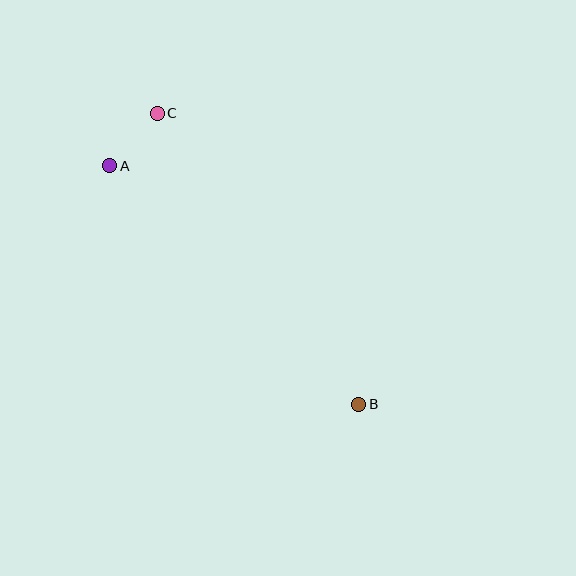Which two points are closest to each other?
Points A and C are closest to each other.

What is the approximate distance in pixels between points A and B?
The distance between A and B is approximately 345 pixels.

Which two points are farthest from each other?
Points B and C are farthest from each other.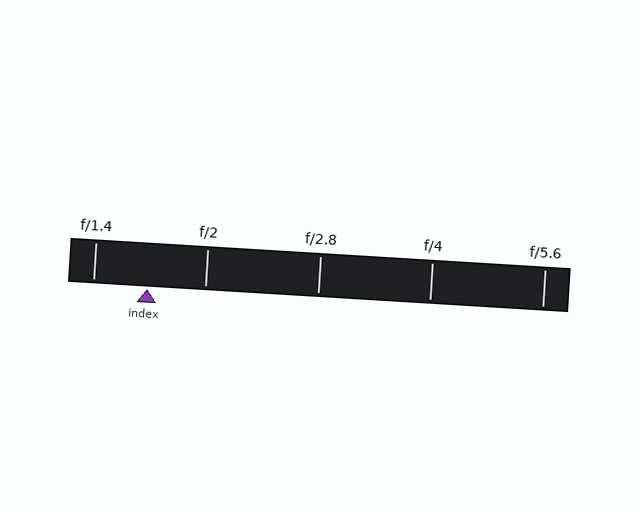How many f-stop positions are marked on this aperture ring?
There are 5 f-stop positions marked.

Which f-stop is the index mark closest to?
The index mark is closest to f/1.4.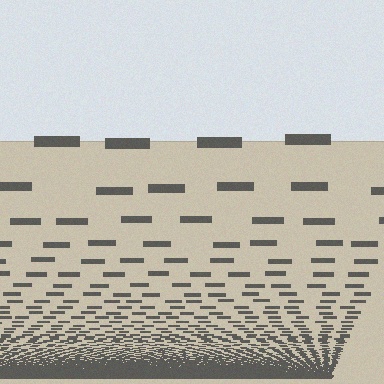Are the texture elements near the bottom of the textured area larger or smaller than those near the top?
Smaller. The gradient is inverted — elements near the bottom are smaller and denser.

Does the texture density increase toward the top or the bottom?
Density increases toward the bottom.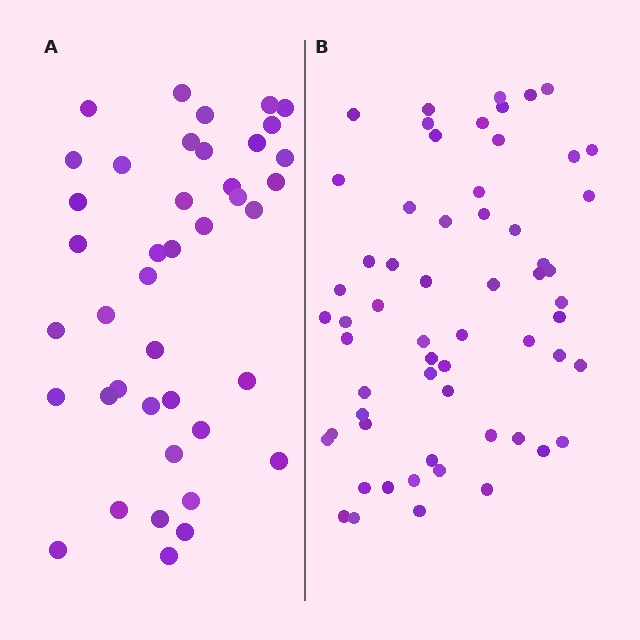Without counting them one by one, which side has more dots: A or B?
Region B (the right region) has more dots.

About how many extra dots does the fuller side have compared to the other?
Region B has approximately 20 more dots than region A.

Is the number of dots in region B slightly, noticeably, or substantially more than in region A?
Region B has substantially more. The ratio is roughly 1.5 to 1.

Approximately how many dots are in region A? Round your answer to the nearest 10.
About 40 dots. (The exact count is 41, which rounds to 40.)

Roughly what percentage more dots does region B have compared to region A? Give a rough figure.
About 45% more.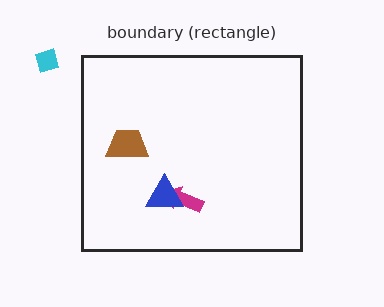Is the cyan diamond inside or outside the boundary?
Outside.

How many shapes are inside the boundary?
3 inside, 1 outside.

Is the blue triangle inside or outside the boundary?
Inside.